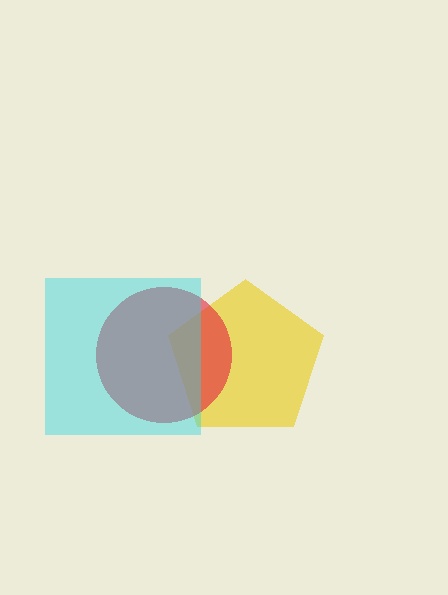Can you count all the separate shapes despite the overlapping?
Yes, there are 3 separate shapes.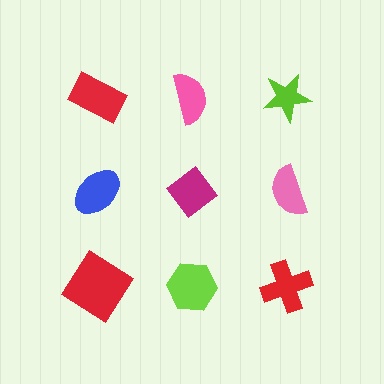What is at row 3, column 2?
A lime hexagon.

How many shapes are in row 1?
3 shapes.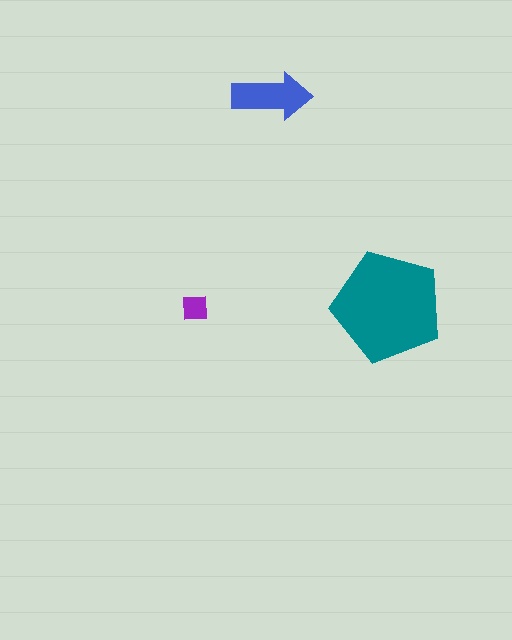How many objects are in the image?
There are 3 objects in the image.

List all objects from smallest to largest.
The purple square, the blue arrow, the teal pentagon.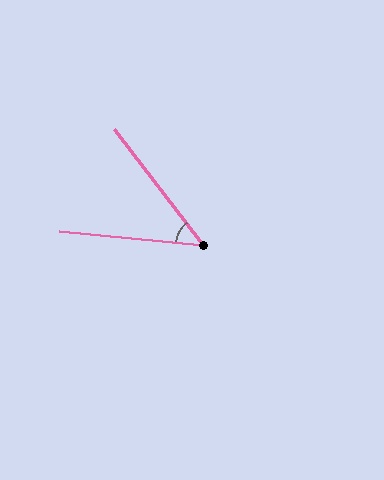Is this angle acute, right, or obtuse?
It is acute.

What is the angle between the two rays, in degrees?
Approximately 47 degrees.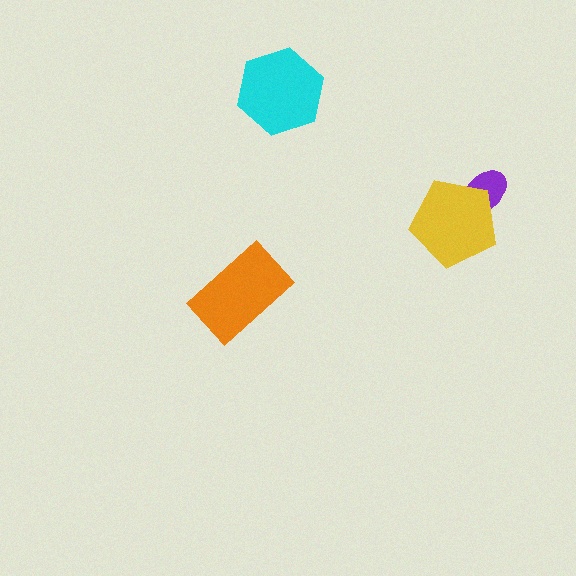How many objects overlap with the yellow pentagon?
1 object overlaps with the yellow pentagon.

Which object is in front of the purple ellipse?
The yellow pentagon is in front of the purple ellipse.